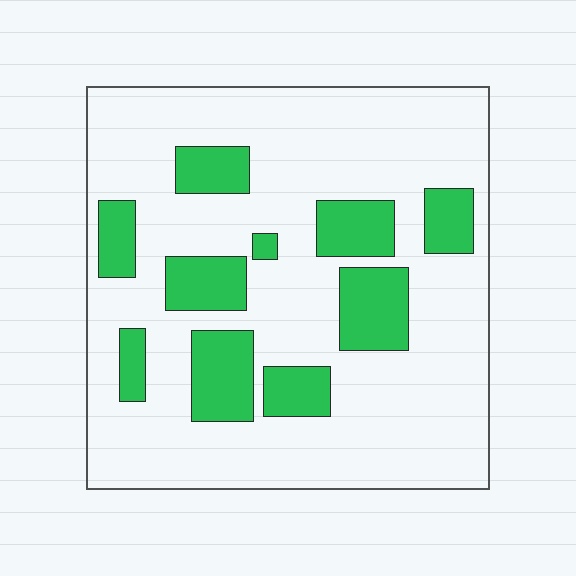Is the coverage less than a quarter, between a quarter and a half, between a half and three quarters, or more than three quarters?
Less than a quarter.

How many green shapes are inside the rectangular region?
10.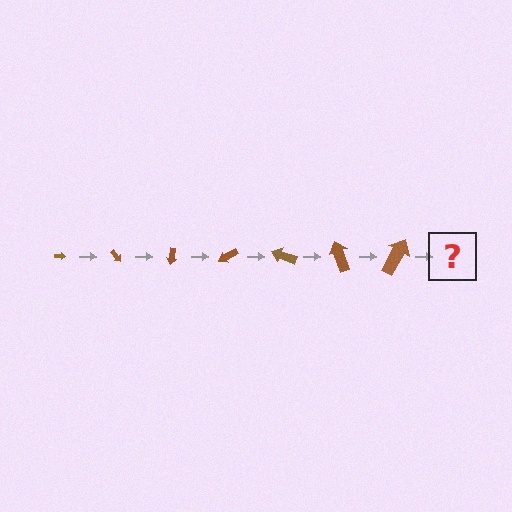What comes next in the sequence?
The next element should be an arrow, larger than the previous one and rotated 350 degrees from the start.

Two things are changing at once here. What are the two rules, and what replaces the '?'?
The two rules are that the arrow grows larger each step and it rotates 50 degrees each step. The '?' should be an arrow, larger than the previous one and rotated 350 degrees from the start.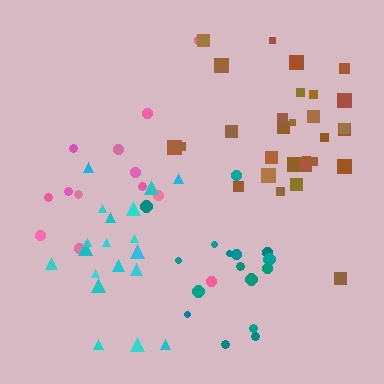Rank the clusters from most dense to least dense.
teal, brown, cyan, pink.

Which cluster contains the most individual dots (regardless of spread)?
Brown (31).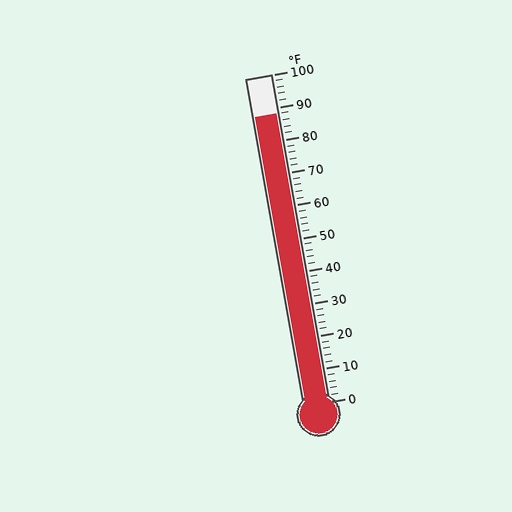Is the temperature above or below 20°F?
The temperature is above 20°F.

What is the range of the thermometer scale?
The thermometer scale ranges from 0°F to 100°F.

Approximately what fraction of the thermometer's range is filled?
The thermometer is filled to approximately 90% of its range.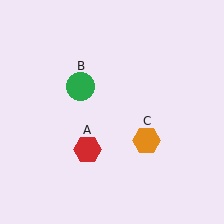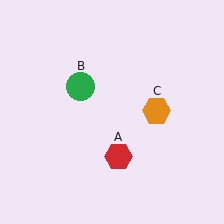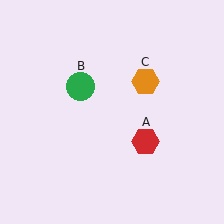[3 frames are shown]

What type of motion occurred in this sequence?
The red hexagon (object A), orange hexagon (object C) rotated counterclockwise around the center of the scene.